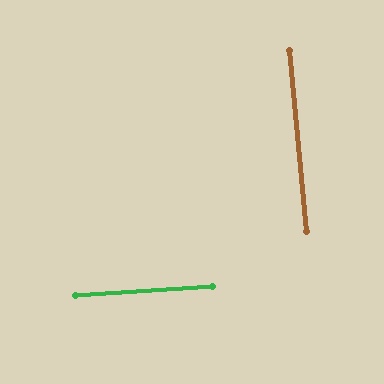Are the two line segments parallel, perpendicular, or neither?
Perpendicular — they meet at approximately 88°.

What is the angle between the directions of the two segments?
Approximately 88 degrees.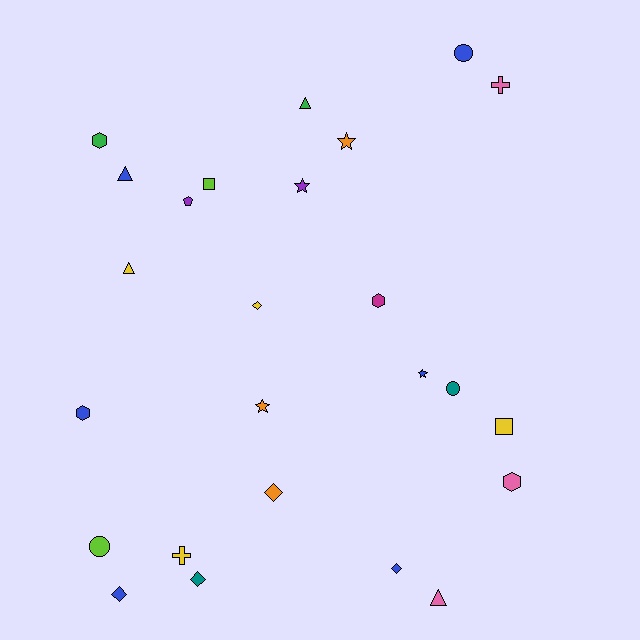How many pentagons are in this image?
There is 1 pentagon.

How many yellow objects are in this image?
There are 4 yellow objects.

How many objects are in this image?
There are 25 objects.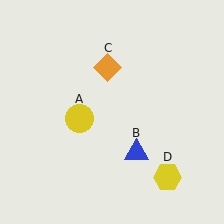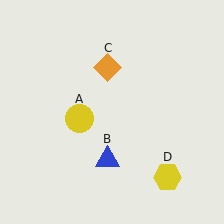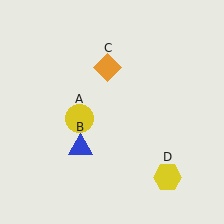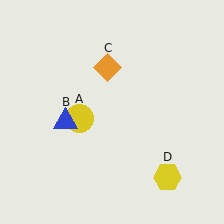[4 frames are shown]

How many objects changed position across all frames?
1 object changed position: blue triangle (object B).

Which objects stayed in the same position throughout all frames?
Yellow circle (object A) and orange diamond (object C) and yellow hexagon (object D) remained stationary.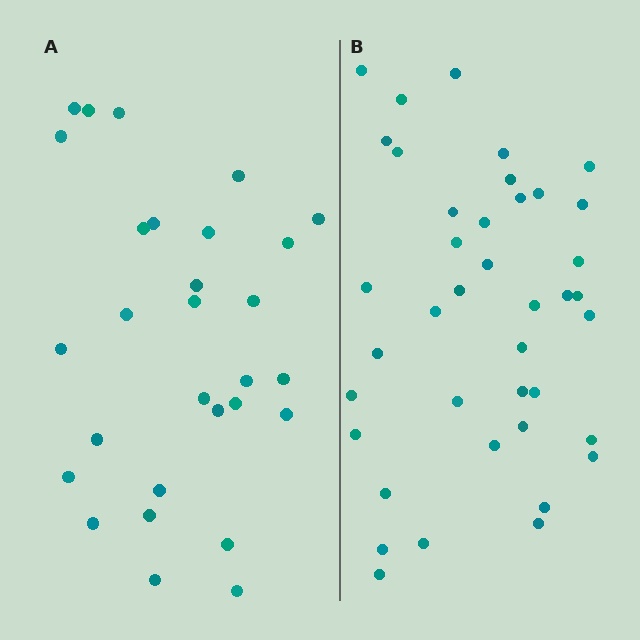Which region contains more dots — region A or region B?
Region B (the right region) has more dots.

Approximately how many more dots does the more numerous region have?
Region B has roughly 12 or so more dots than region A.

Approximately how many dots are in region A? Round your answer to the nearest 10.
About 30 dots. (The exact count is 29, which rounds to 30.)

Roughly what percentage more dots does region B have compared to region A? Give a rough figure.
About 40% more.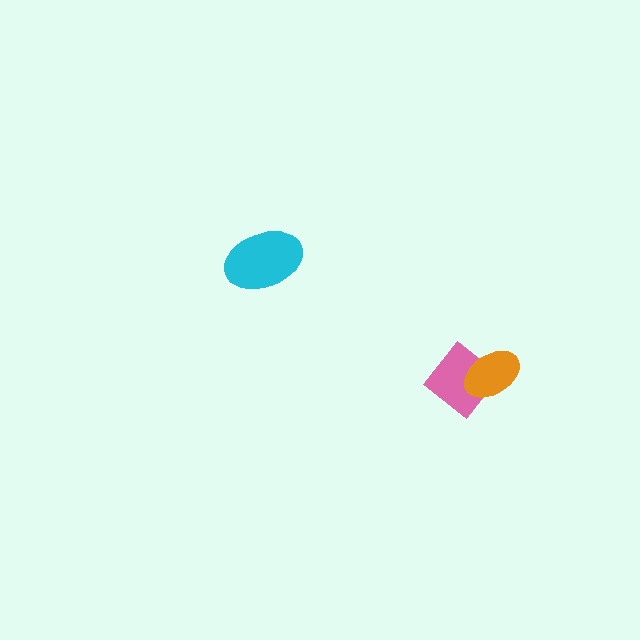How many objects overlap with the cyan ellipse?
0 objects overlap with the cyan ellipse.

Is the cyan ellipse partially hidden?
No, no other shape covers it.